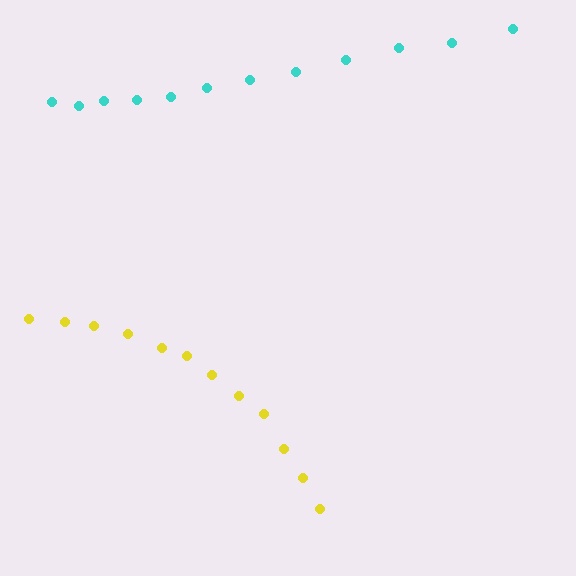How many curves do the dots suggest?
There are 2 distinct paths.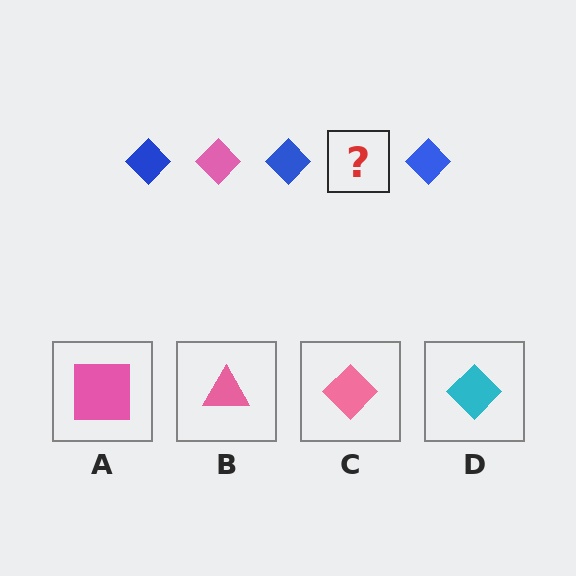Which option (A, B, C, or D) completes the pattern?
C.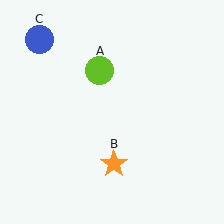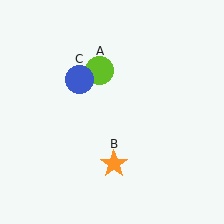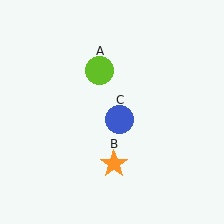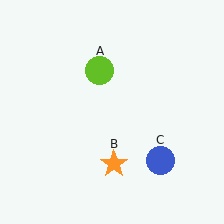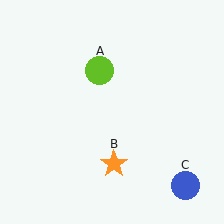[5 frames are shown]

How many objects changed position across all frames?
1 object changed position: blue circle (object C).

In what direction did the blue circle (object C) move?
The blue circle (object C) moved down and to the right.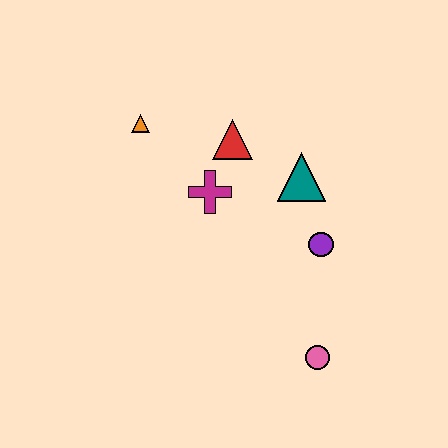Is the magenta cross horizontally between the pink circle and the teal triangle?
No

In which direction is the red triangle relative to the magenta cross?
The red triangle is above the magenta cross.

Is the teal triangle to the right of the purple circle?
No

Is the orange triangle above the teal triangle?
Yes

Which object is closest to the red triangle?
The magenta cross is closest to the red triangle.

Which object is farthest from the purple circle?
The orange triangle is farthest from the purple circle.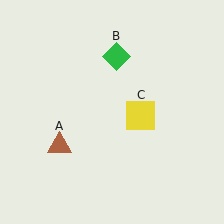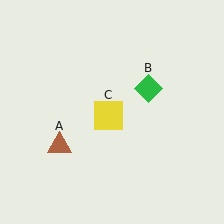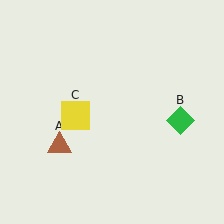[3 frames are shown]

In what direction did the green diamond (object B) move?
The green diamond (object B) moved down and to the right.